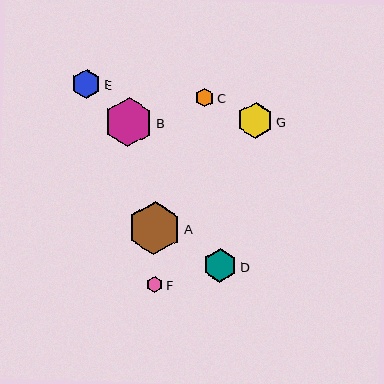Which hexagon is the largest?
Hexagon A is the largest with a size of approximately 53 pixels.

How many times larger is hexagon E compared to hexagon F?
Hexagon E is approximately 1.7 times the size of hexagon F.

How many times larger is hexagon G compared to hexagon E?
Hexagon G is approximately 1.2 times the size of hexagon E.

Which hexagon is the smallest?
Hexagon F is the smallest with a size of approximately 17 pixels.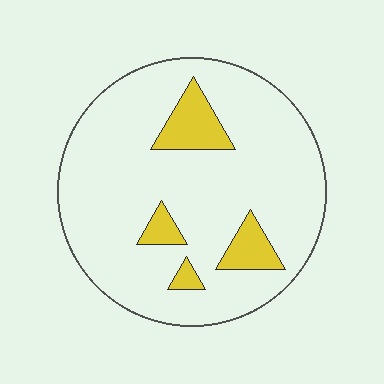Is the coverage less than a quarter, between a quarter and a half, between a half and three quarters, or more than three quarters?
Less than a quarter.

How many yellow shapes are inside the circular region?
4.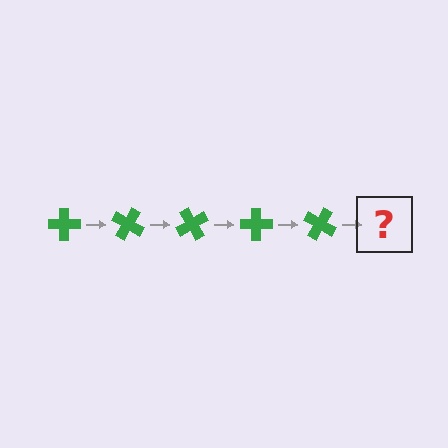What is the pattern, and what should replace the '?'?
The pattern is that the cross rotates 30 degrees each step. The '?' should be a green cross rotated 150 degrees.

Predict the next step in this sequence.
The next step is a green cross rotated 150 degrees.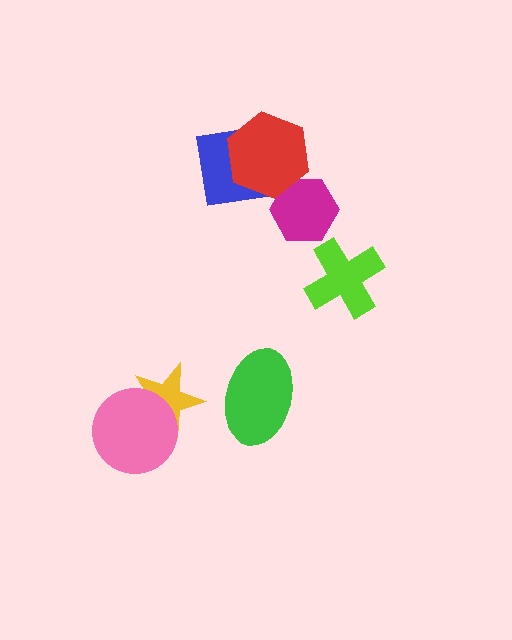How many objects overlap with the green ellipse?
0 objects overlap with the green ellipse.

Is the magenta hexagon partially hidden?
Yes, it is partially covered by another shape.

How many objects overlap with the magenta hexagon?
1 object overlaps with the magenta hexagon.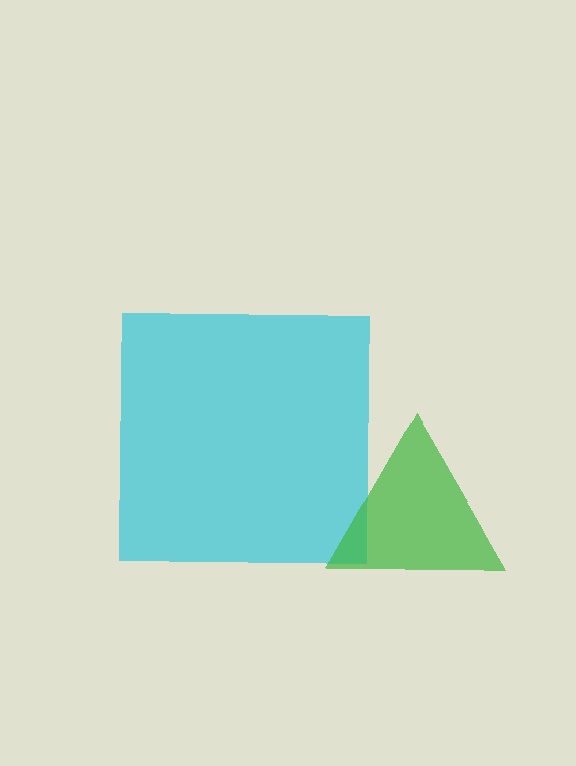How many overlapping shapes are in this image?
There are 2 overlapping shapes in the image.